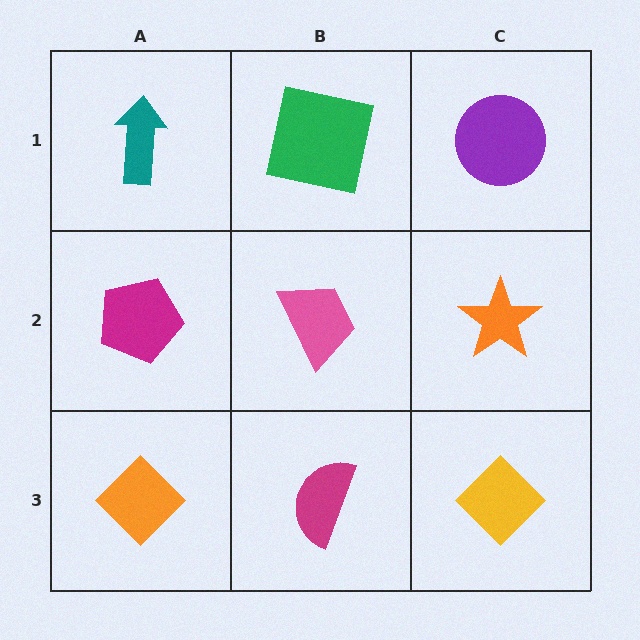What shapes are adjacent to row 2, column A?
A teal arrow (row 1, column A), an orange diamond (row 3, column A), a pink trapezoid (row 2, column B).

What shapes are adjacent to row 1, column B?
A pink trapezoid (row 2, column B), a teal arrow (row 1, column A), a purple circle (row 1, column C).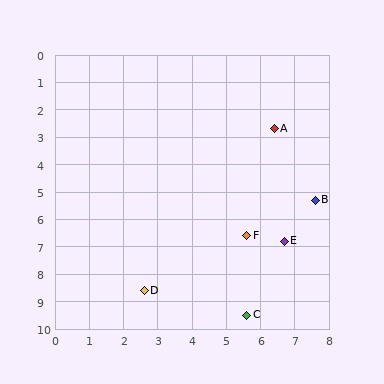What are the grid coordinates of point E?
Point E is at approximately (6.7, 6.8).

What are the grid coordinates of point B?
Point B is at approximately (7.6, 5.3).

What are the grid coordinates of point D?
Point D is at approximately (2.6, 8.6).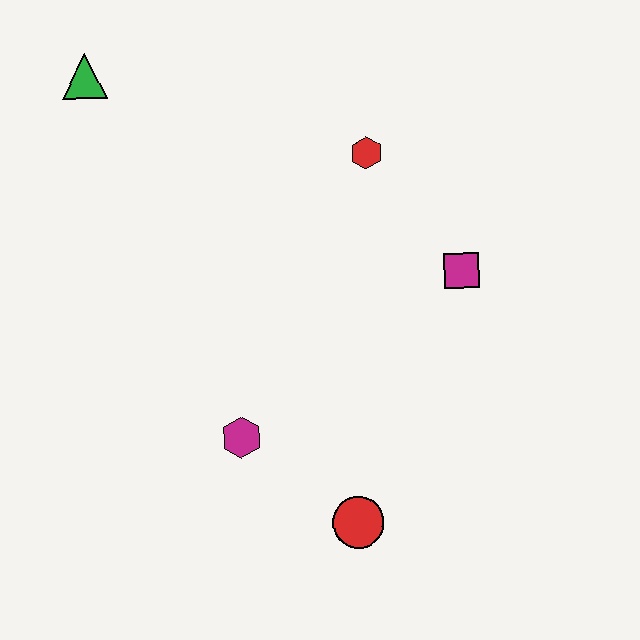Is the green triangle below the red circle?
No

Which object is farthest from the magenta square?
The green triangle is farthest from the magenta square.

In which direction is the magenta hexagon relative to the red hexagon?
The magenta hexagon is below the red hexagon.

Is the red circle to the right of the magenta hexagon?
Yes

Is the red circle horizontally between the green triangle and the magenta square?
Yes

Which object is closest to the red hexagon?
The magenta square is closest to the red hexagon.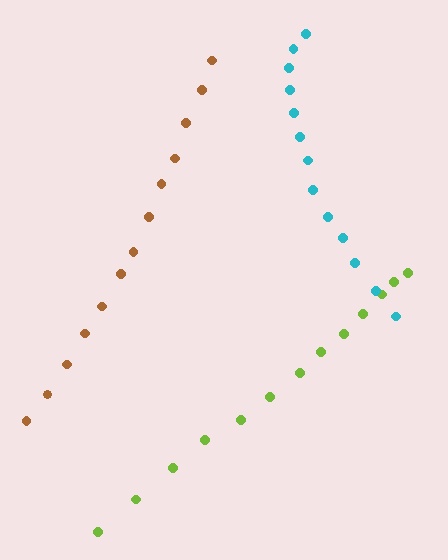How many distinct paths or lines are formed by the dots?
There are 3 distinct paths.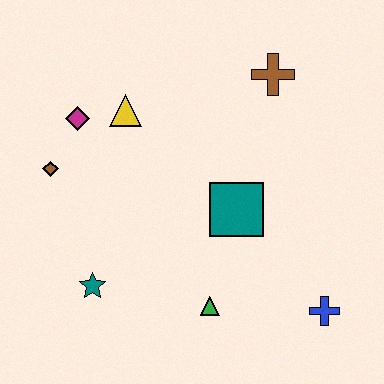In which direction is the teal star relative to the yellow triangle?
The teal star is below the yellow triangle.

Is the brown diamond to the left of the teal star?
Yes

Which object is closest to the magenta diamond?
The yellow triangle is closest to the magenta diamond.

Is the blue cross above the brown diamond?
No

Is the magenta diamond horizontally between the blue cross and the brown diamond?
Yes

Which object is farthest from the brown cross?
The teal star is farthest from the brown cross.